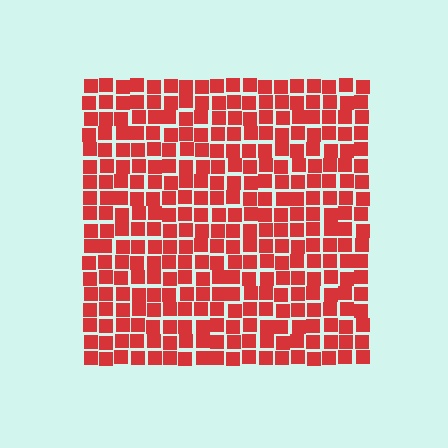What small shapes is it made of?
It is made of small squares.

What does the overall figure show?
The overall figure shows a square.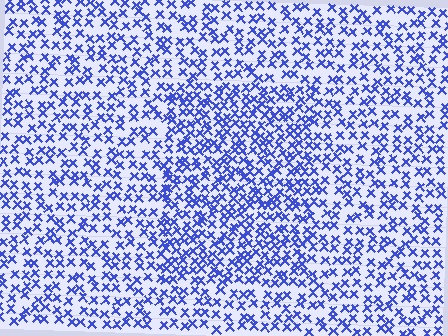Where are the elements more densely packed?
The elements are more densely packed inside the rectangle boundary.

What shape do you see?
I see a rectangle.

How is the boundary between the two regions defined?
The boundary is defined by a change in element density (approximately 1.6x ratio). All elements are the same color, size, and shape.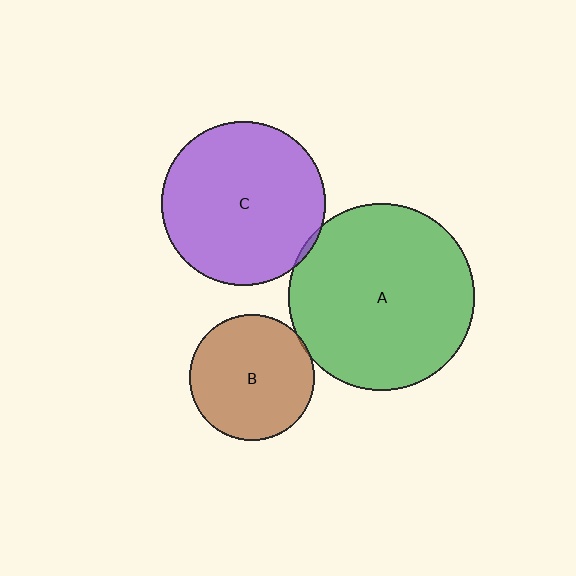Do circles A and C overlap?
Yes.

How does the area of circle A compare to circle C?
Approximately 1.3 times.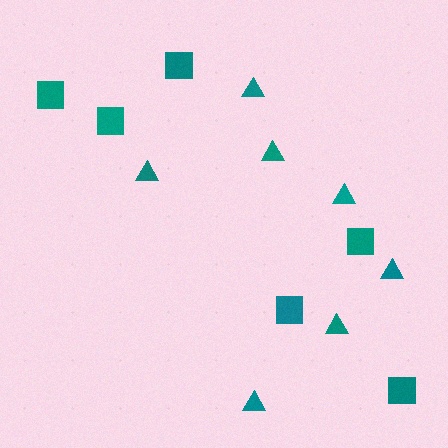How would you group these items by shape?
There are 2 groups: one group of triangles (7) and one group of squares (6).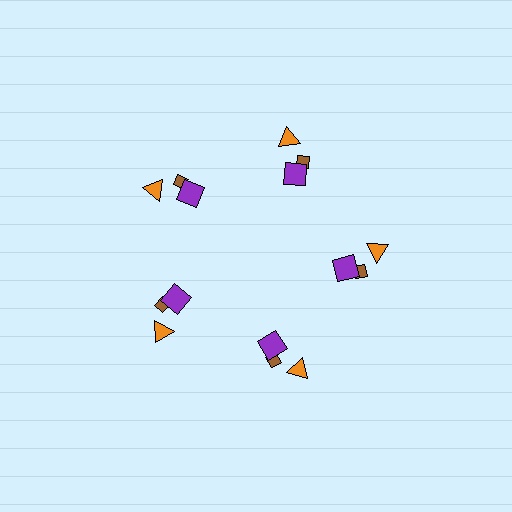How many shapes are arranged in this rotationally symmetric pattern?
There are 15 shapes, arranged in 5 groups of 3.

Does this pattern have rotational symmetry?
Yes, this pattern has 5-fold rotational symmetry. It looks the same after rotating 72 degrees around the center.